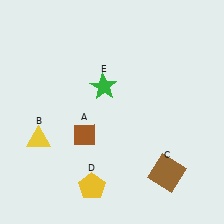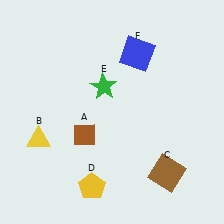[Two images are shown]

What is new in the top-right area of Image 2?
A blue square (F) was added in the top-right area of Image 2.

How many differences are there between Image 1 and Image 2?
There is 1 difference between the two images.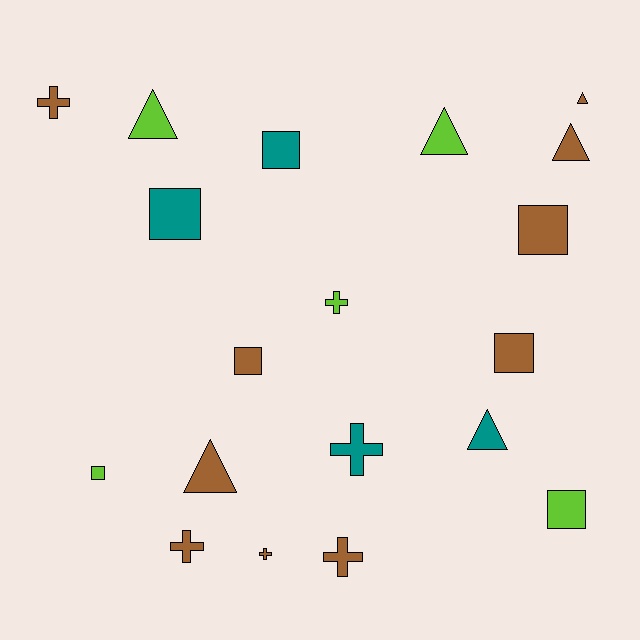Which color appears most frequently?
Brown, with 10 objects.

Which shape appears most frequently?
Square, with 7 objects.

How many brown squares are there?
There are 3 brown squares.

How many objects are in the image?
There are 19 objects.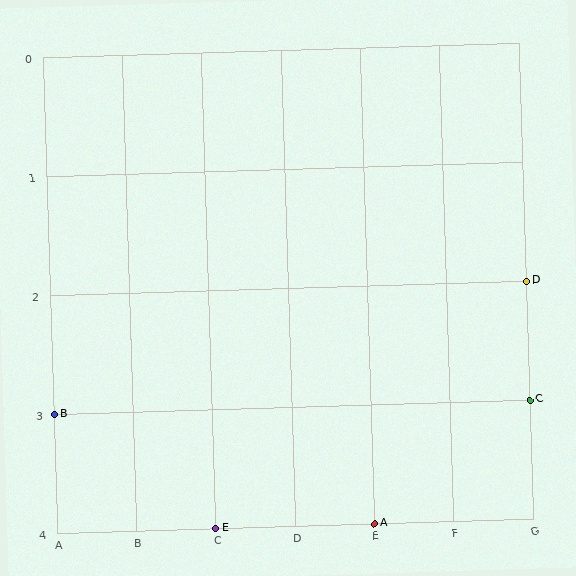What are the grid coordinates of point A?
Point A is at grid coordinates (E, 4).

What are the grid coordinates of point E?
Point E is at grid coordinates (C, 4).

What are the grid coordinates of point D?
Point D is at grid coordinates (G, 2).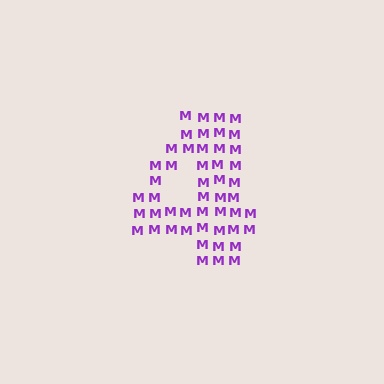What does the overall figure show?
The overall figure shows the digit 4.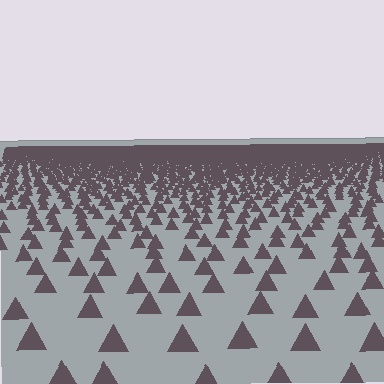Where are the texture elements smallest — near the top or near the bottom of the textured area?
Near the top.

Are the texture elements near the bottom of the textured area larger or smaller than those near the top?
Larger. Near the bottom, elements are closer to the viewer and appear at a bigger on-screen size.